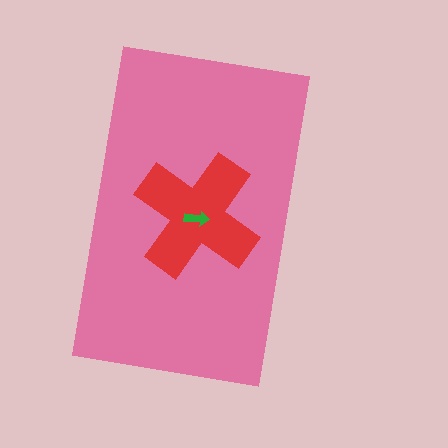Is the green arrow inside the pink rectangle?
Yes.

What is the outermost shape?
The pink rectangle.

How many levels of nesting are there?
3.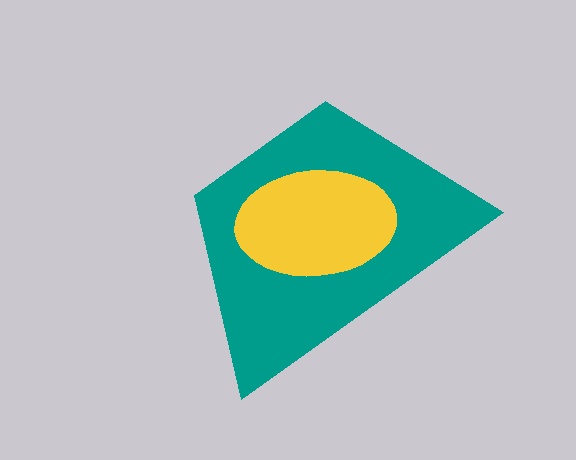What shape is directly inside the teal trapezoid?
The yellow ellipse.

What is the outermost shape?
The teal trapezoid.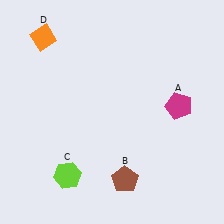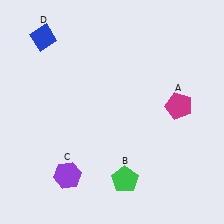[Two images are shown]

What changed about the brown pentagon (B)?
In Image 1, B is brown. In Image 2, it changed to green.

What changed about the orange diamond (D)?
In Image 1, D is orange. In Image 2, it changed to blue.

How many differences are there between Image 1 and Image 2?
There are 3 differences between the two images.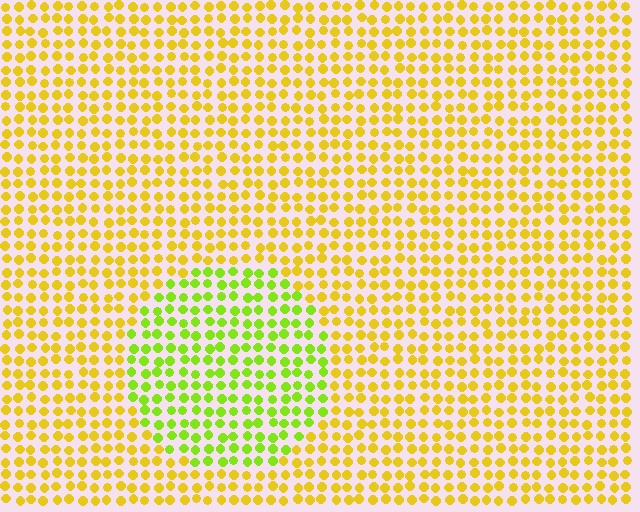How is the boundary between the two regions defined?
The boundary is defined purely by a slight shift in hue (about 38 degrees). Spacing, size, and orientation are identical on both sides.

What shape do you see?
I see a circle.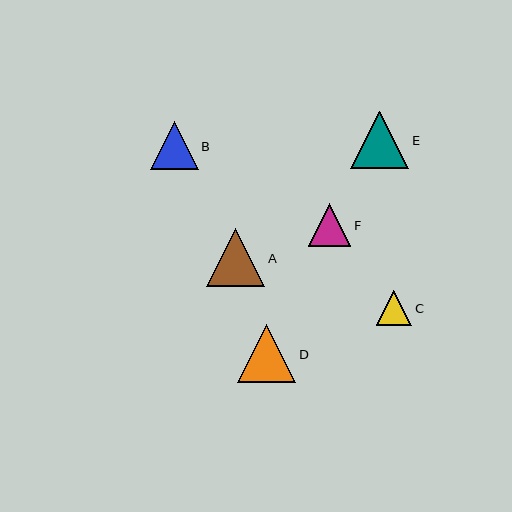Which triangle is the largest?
Triangle A is the largest with a size of approximately 58 pixels.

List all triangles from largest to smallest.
From largest to smallest: A, D, E, B, F, C.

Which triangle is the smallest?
Triangle C is the smallest with a size of approximately 35 pixels.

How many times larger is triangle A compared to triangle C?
Triangle A is approximately 1.6 times the size of triangle C.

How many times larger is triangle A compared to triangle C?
Triangle A is approximately 1.6 times the size of triangle C.